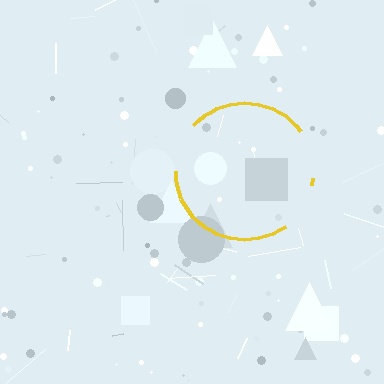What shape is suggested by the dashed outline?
The dashed outline suggests a circle.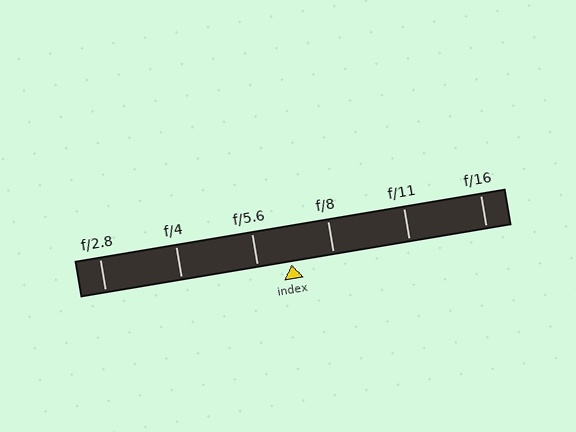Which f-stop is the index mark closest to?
The index mark is closest to f/5.6.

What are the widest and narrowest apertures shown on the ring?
The widest aperture shown is f/2.8 and the narrowest is f/16.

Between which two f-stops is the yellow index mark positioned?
The index mark is between f/5.6 and f/8.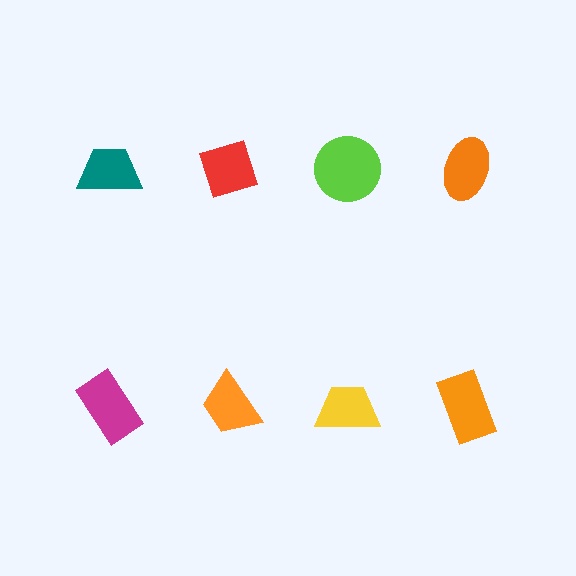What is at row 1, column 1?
A teal trapezoid.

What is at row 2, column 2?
An orange trapezoid.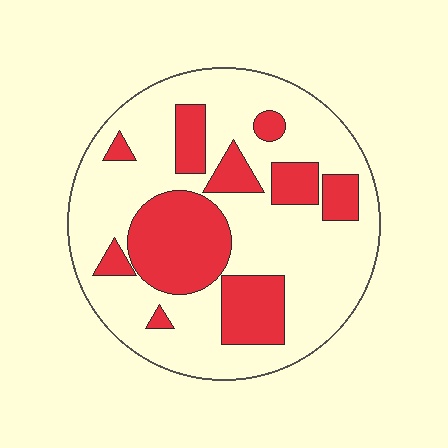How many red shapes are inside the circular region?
10.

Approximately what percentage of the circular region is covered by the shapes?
Approximately 30%.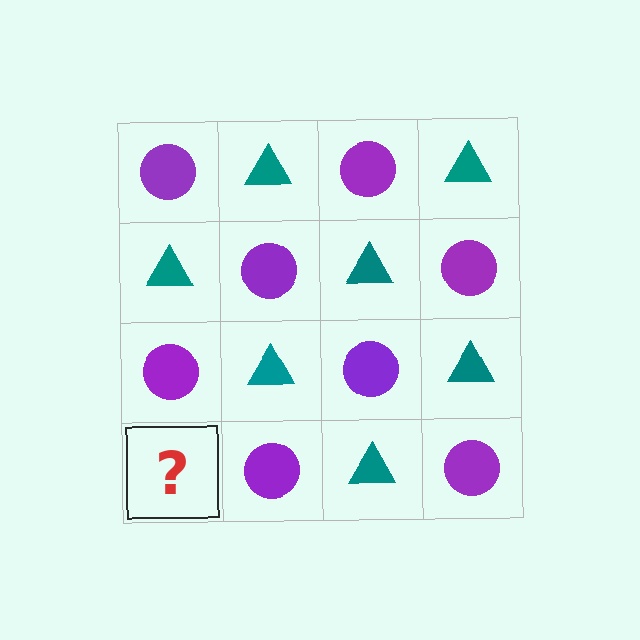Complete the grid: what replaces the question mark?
The question mark should be replaced with a teal triangle.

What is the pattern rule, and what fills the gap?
The rule is that it alternates purple circle and teal triangle in a checkerboard pattern. The gap should be filled with a teal triangle.